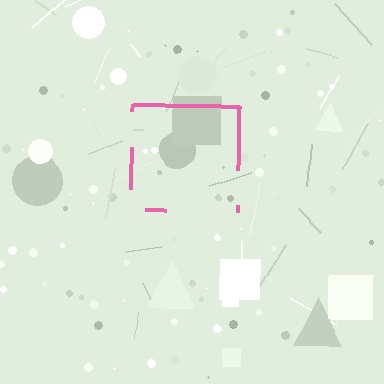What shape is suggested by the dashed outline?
The dashed outline suggests a square.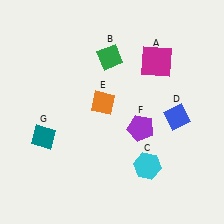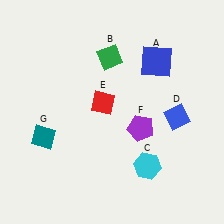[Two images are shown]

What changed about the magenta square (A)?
In Image 1, A is magenta. In Image 2, it changed to blue.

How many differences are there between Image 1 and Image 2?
There are 2 differences between the two images.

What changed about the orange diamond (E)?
In Image 1, E is orange. In Image 2, it changed to red.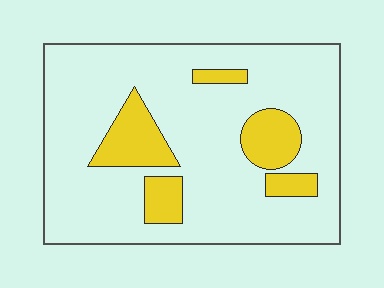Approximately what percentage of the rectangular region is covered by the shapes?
Approximately 20%.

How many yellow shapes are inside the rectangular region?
5.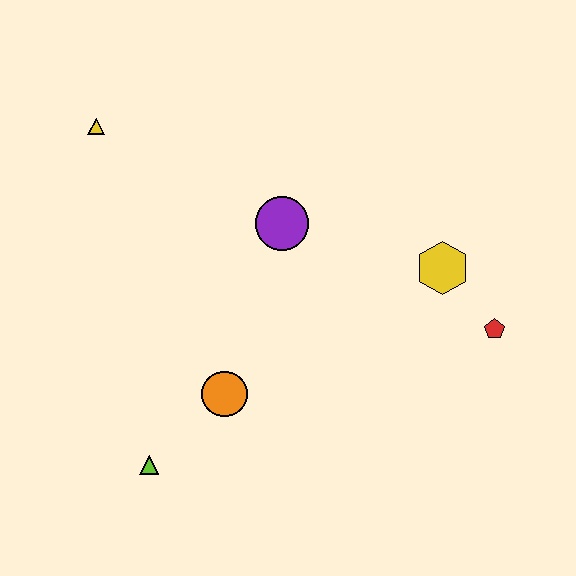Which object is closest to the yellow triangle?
The purple circle is closest to the yellow triangle.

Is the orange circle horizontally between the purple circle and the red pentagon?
No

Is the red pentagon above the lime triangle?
Yes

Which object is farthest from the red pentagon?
The yellow triangle is farthest from the red pentagon.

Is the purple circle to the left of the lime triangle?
No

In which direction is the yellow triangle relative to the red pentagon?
The yellow triangle is to the left of the red pentagon.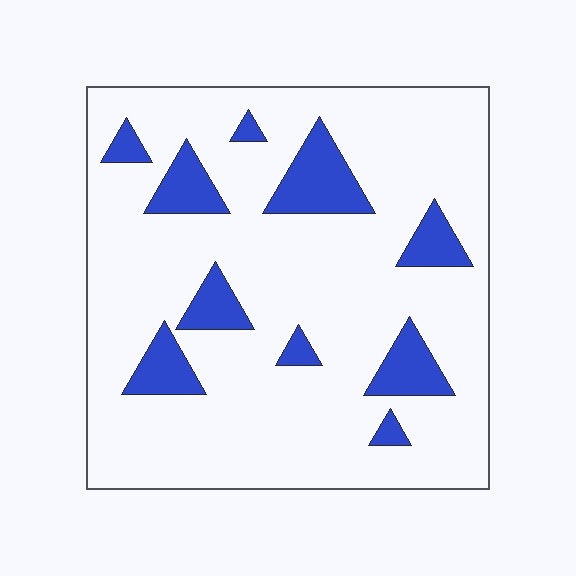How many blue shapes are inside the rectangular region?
10.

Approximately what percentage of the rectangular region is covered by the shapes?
Approximately 15%.